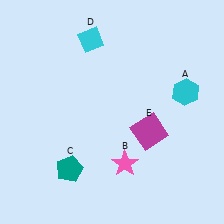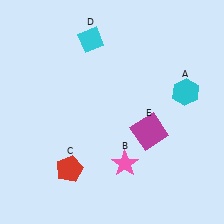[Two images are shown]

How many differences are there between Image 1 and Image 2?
There is 1 difference between the two images.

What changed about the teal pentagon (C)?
In Image 1, C is teal. In Image 2, it changed to red.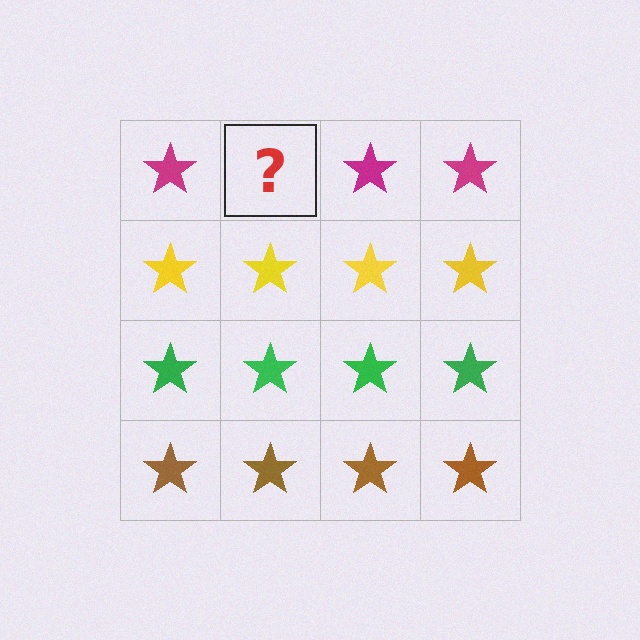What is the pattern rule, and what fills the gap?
The rule is that each row has a consistent color. The gap should be filled with a magenta star.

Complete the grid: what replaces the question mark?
The question mark should be replaced with a magenta star.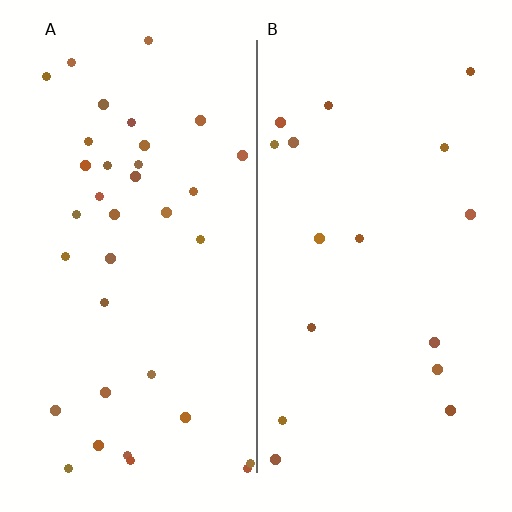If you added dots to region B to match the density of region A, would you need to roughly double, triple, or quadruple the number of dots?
Approximately double.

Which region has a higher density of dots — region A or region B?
A (the left).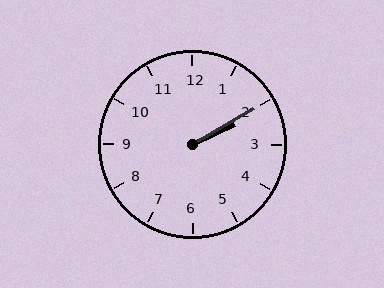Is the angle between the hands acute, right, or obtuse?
It is acute.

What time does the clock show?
2:10.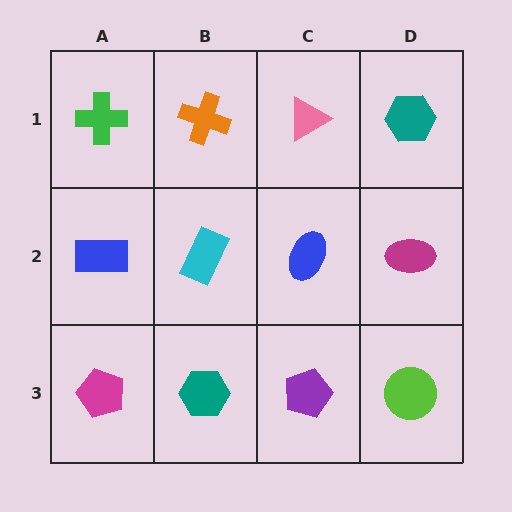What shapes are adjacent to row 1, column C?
A blue ellipse (row 2, column C), an orange cross (row 1, column B), a teal hexagon (row 1, column D).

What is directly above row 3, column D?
A magenta ellipse.